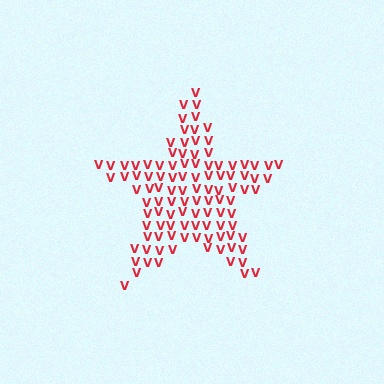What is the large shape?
The large shape is a star.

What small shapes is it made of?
It is made of small letter V's.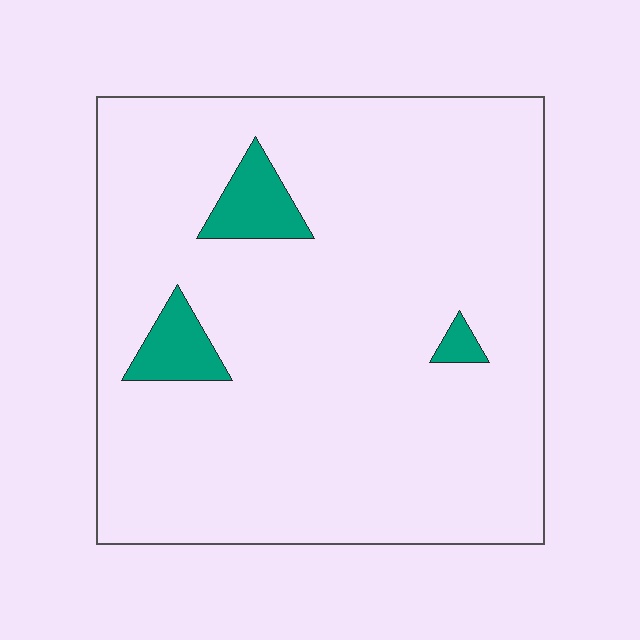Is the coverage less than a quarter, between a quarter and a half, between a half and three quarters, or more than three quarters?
Less than a quarter.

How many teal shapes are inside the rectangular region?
3.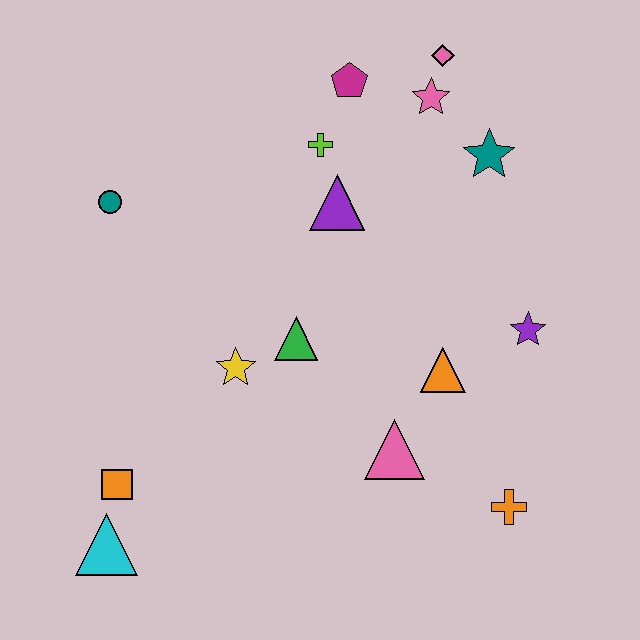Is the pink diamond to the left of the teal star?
Yes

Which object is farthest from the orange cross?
The teal circle is farthest from the orange cross.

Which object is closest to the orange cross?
The pink triangle is closest to the orange cross.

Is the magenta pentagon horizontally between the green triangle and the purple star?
Yes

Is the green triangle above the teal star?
No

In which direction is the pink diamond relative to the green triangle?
The pink diamond is above the green triangle.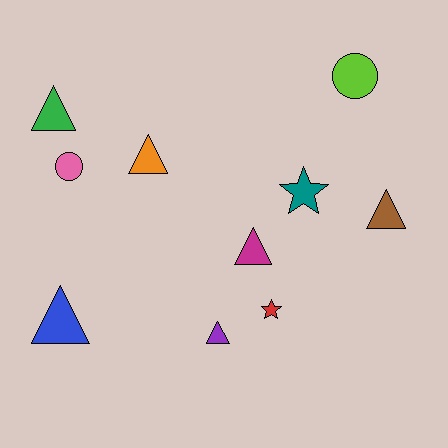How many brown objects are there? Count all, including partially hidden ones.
There is 1 brown object.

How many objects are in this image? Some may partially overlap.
There are 10 objects.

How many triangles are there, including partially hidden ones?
There are 6 triangles.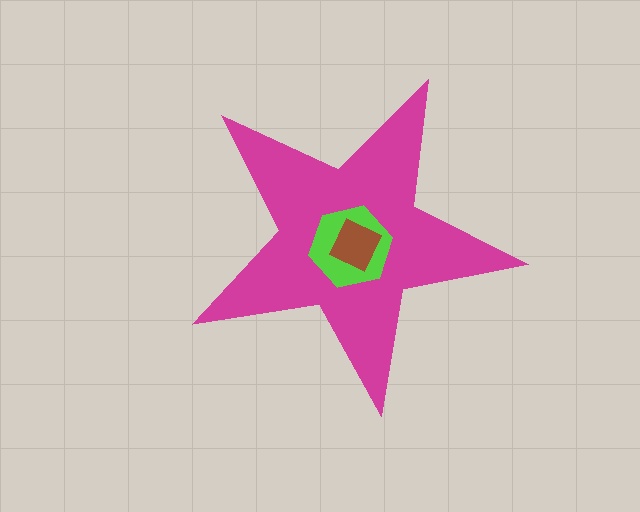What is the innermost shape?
The brown square.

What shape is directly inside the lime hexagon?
The brown square.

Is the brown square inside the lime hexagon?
Yes.